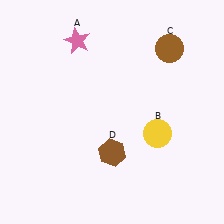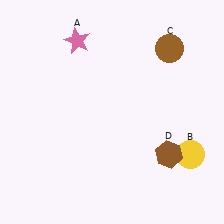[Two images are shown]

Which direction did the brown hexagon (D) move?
The brown hexagon (D) moved right.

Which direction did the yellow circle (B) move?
The yellow circle (B) moved right.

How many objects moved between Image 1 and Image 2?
2 objects moved between the two images.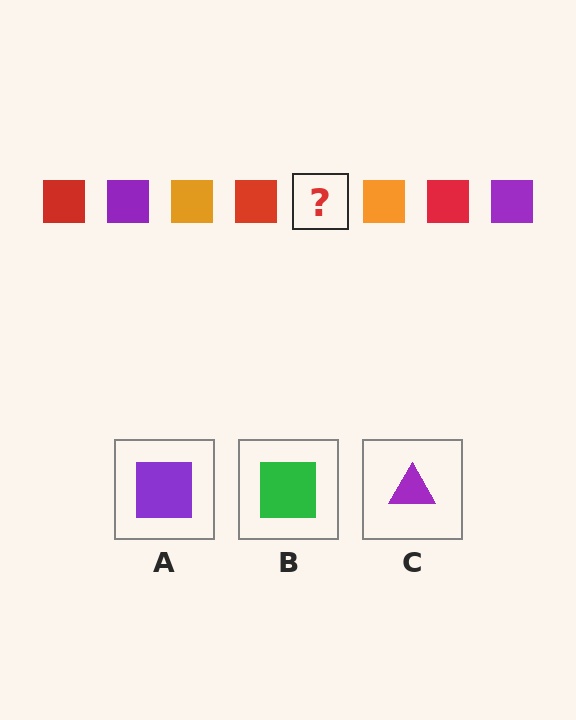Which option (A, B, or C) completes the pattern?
A.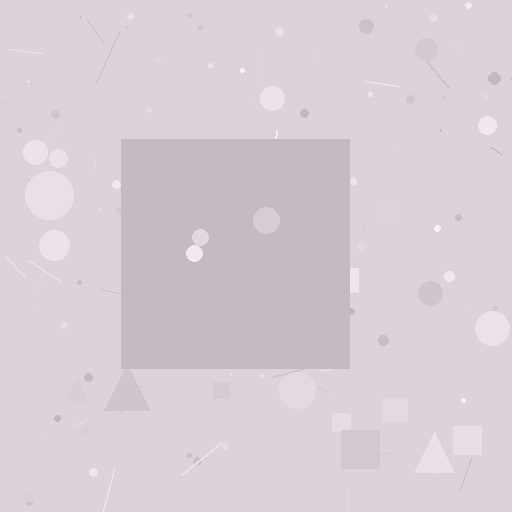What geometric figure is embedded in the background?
A square is embedded in the background.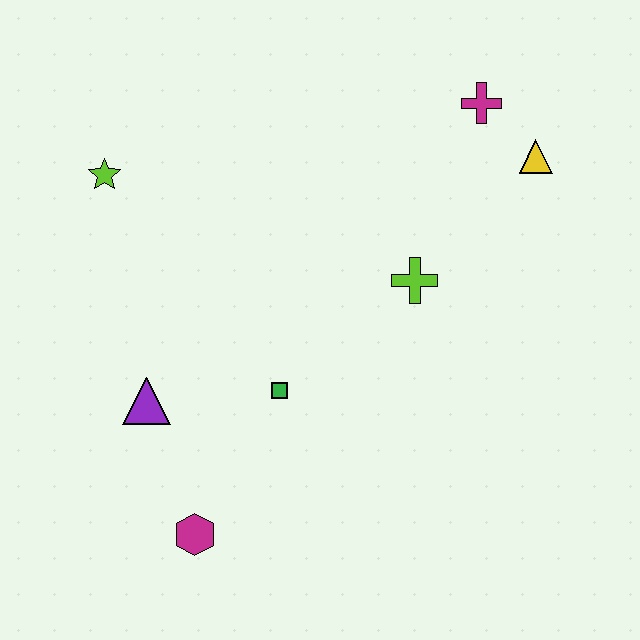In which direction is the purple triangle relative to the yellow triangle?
The purple triangle is to the left of the yellow triangle.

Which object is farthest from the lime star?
The yellow triangle is farthest from the lime star.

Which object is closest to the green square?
The purple triangle is closest to the green square.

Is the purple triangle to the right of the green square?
No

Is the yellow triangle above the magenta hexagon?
Yes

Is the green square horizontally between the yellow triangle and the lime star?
Yes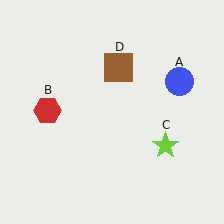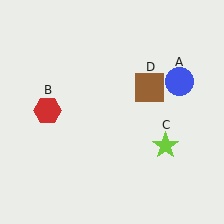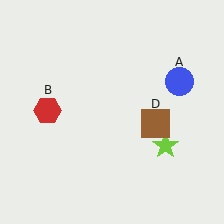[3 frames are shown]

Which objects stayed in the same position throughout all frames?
Blue circle (object A) and red hexagon (object B) and lime star (object C) remained stationary.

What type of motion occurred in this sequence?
The brown square (object D) rotated clockwise around the center of the scene.